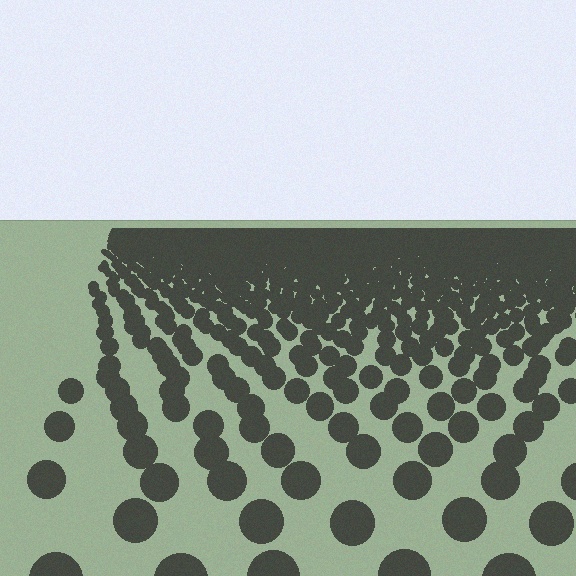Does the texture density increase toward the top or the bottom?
Density increases toward the top.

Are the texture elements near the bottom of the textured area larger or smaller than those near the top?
Larger. Near the bottom, elements are closer to the viewer and appear at a bigger on-screen size.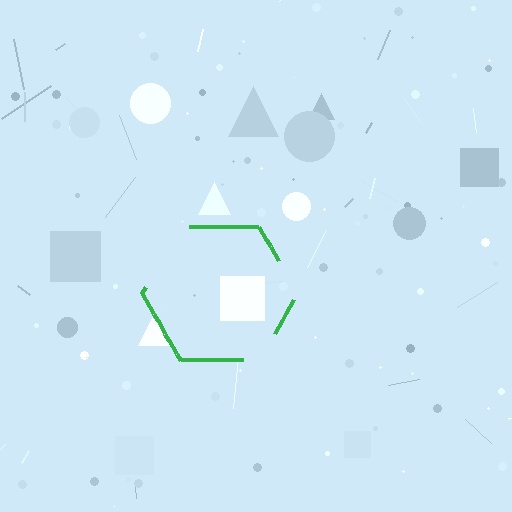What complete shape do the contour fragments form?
The contour fragments form a hexagon.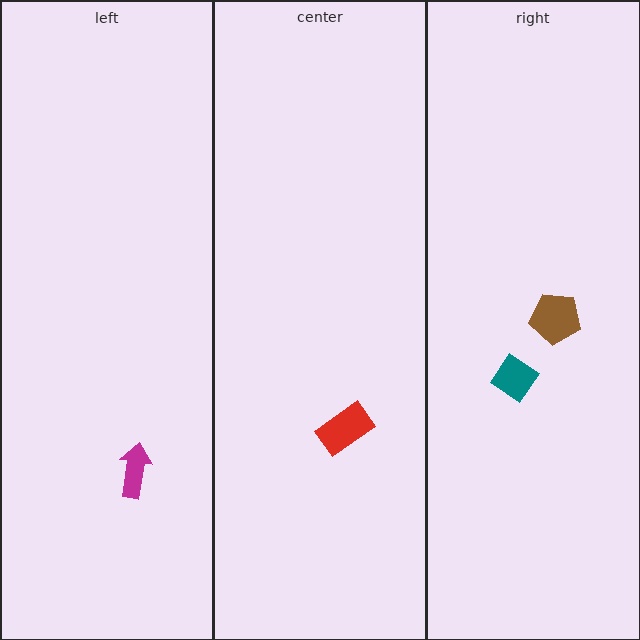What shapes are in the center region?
The red rectangle.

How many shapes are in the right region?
2.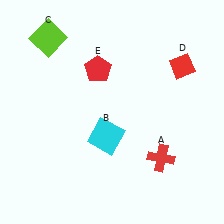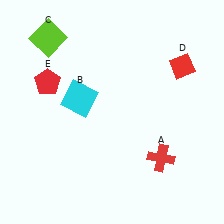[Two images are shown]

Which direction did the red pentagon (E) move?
The red pentagon (E) moved left.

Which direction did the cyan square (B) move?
The cyan square (B) moved up.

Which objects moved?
The objects that moved are: the cyan square (B), the red pentagon (E).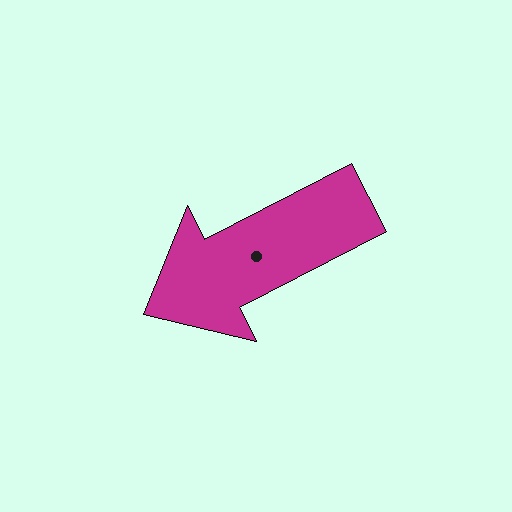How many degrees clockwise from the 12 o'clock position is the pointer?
Approximately 243 degrees.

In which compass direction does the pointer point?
Southwest.